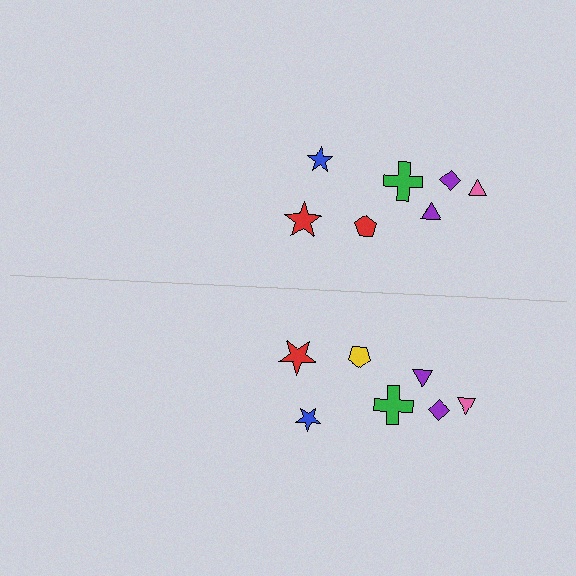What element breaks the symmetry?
The yellow pentagon on the bottom side breaks the symmetry — its mirror counterpart is red.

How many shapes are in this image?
There are 14 shapes in this image.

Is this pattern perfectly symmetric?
No, the pattern is not perfectly symmetric. The yellow pentagon on the bottom side breaks the symmetry — its mirror counterpart is red.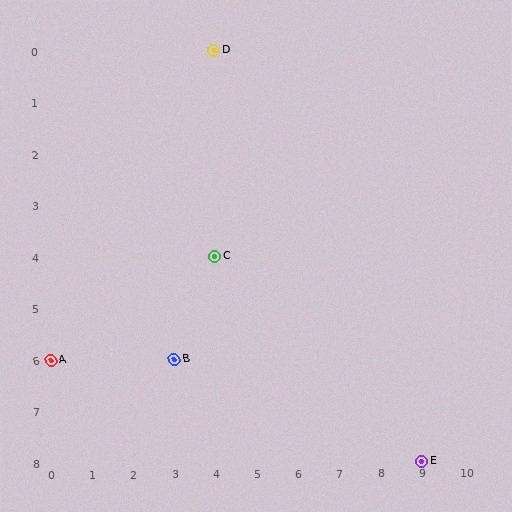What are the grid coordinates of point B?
Point B is at grid coordinates (3, 6).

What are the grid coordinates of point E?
Point E is at grid coordinates (9, 8).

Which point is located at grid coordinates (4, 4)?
Point C is at (4, 4).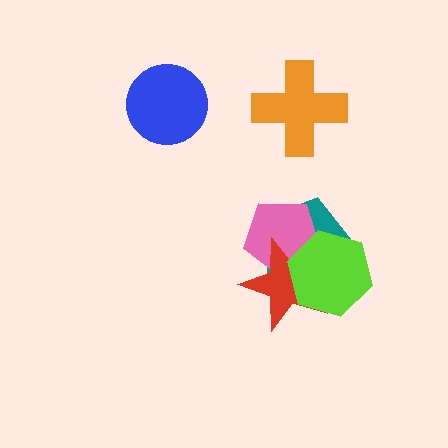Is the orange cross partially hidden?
No, no other shape covers it.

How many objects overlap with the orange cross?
0 objects overlap with the orange cross.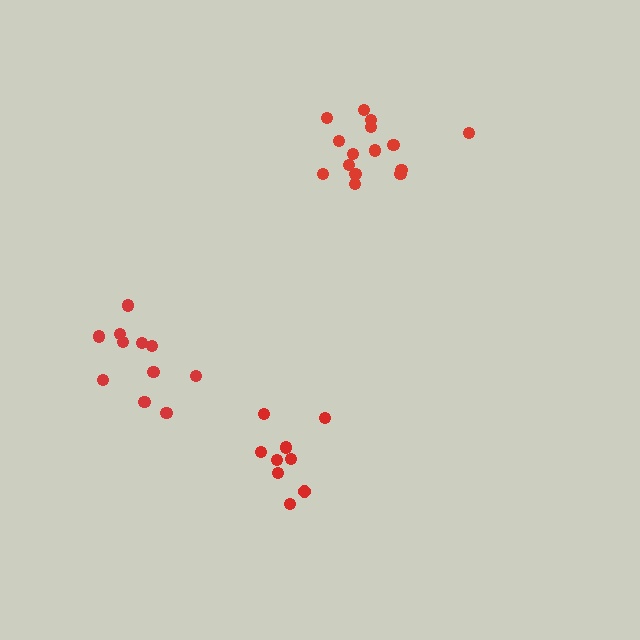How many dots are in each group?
Group 1: 9 dots, Group 2: 15 dots, Group 3: 11 dots (35 total).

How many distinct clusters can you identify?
There are 3 distinct clusters.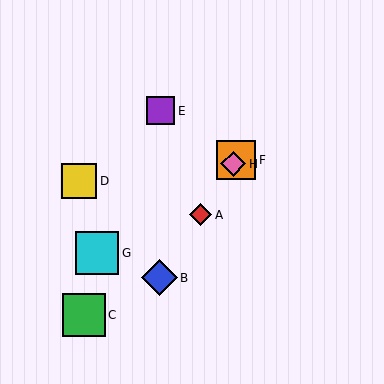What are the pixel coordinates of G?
Object G is at (97, 253).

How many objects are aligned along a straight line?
4 objects (A, B, F, H) are aligned along a straight line.